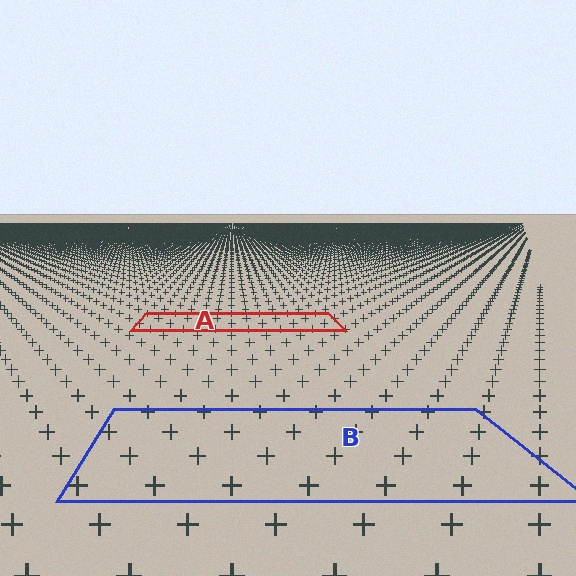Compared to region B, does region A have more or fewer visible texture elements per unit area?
Region A has more texture elements per unit area — they are packed more densely because it is farther away.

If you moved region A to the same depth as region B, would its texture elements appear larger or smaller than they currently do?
They would appear larger. At a closer depth, the same texture elements are projected at a bigger on-screen size.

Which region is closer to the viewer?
Region B is closer. The texture elements there are larger and more spread out.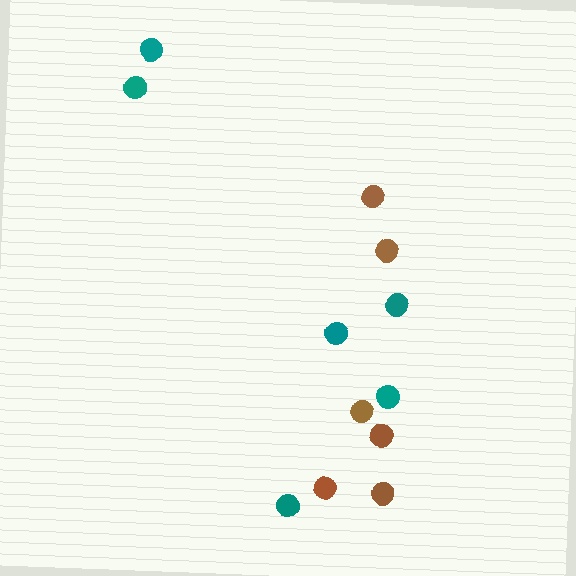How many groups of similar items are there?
There are 2 groups: one group of teal circles (6) and one group of brown circles (6).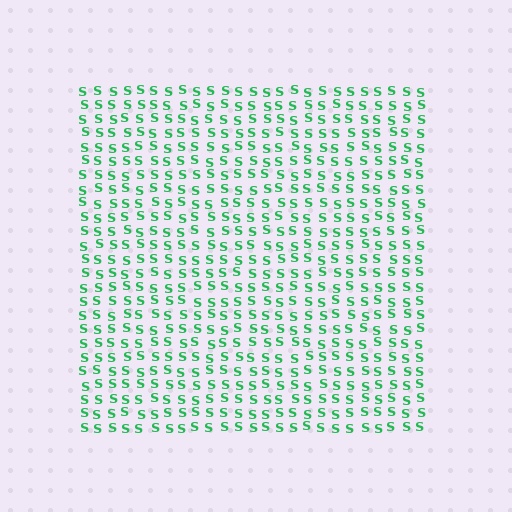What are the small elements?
The small elements are letter S's.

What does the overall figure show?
The overall figure shows a square.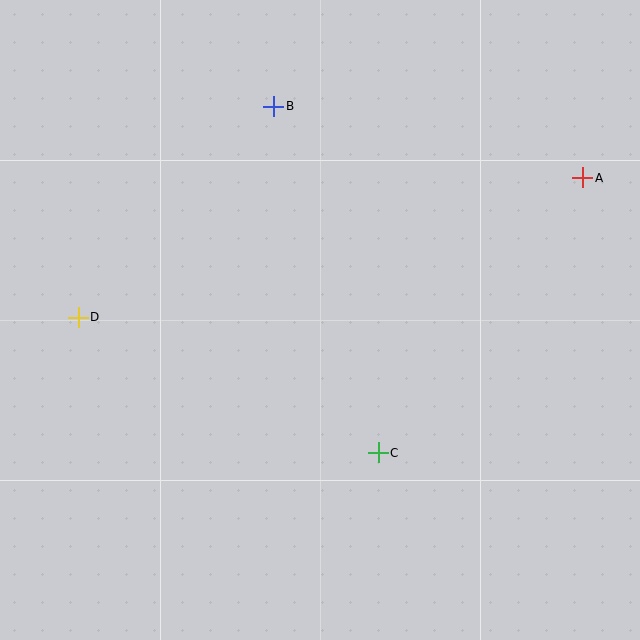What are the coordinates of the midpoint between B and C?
The midpoint between B and C is at (326, 279).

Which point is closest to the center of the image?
Point C at (378, 453) is closest to the center.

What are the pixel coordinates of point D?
Point D is at (78, 317).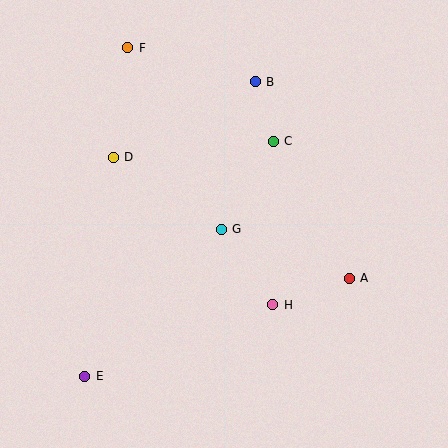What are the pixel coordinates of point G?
Point G is at (221, 229).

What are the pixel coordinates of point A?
Point A is at (349, 278).